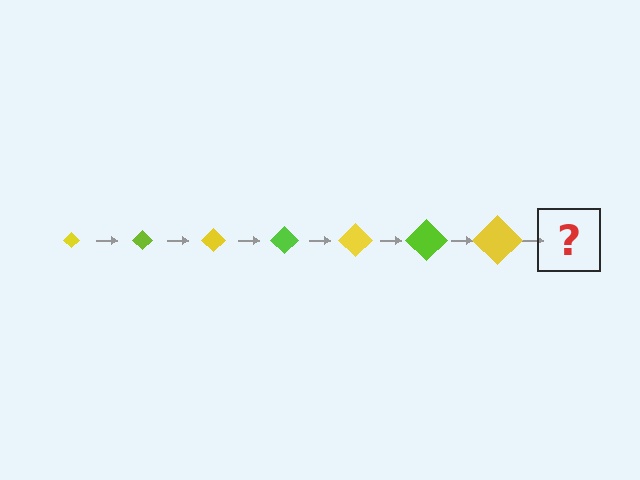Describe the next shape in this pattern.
It should be a lime diamond, larger than the previous one.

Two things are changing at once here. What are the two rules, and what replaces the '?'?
The two rules are that the diamond grows larger each step and the color cycles through yellow and lime. The '?' should be a lime diamond, larger than the previous one.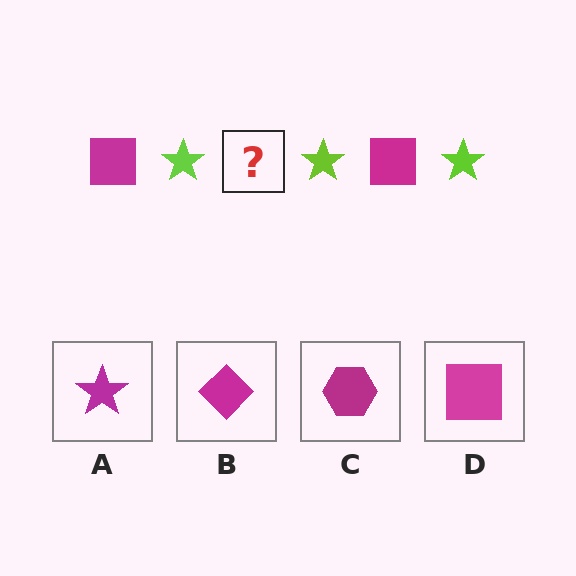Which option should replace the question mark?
Option D.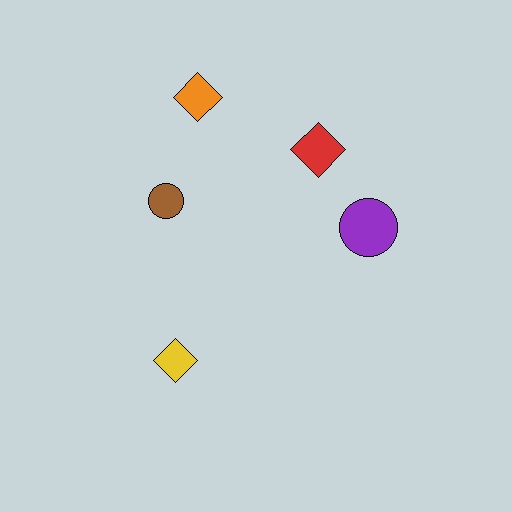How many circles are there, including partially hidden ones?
There are 2 circles.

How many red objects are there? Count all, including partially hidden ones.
There is 1 red object.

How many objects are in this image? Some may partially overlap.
There are 5 objects.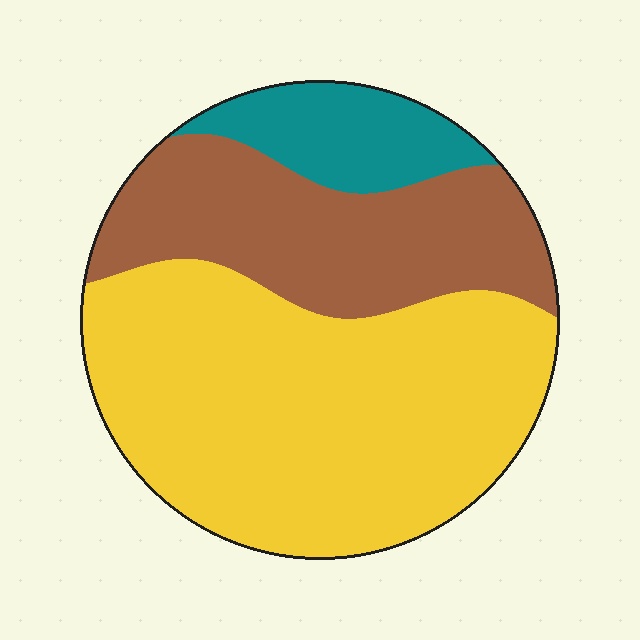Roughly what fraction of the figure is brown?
Brown covers 30% of the figure.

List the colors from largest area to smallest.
From largest to smallest: yellow, brown, teal.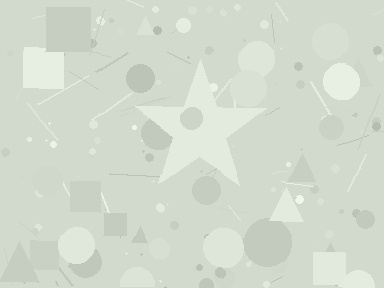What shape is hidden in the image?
A star is hidden in the image.